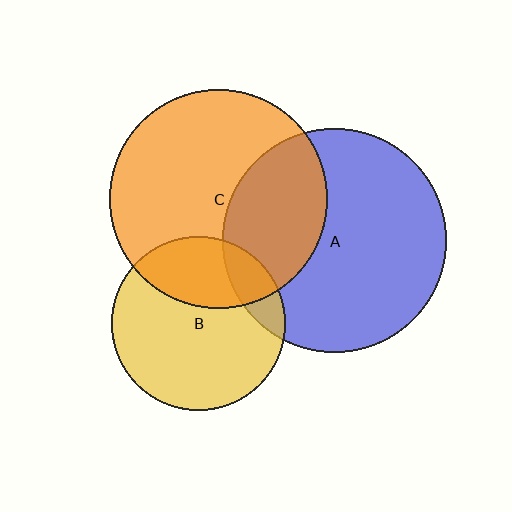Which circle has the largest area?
Circle A (blue).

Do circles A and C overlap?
Yes.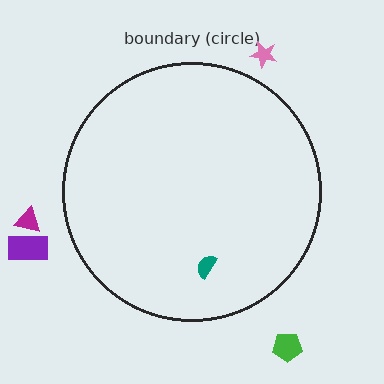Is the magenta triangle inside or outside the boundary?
Outside.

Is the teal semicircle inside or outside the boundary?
Inside.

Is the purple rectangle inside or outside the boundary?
Outside.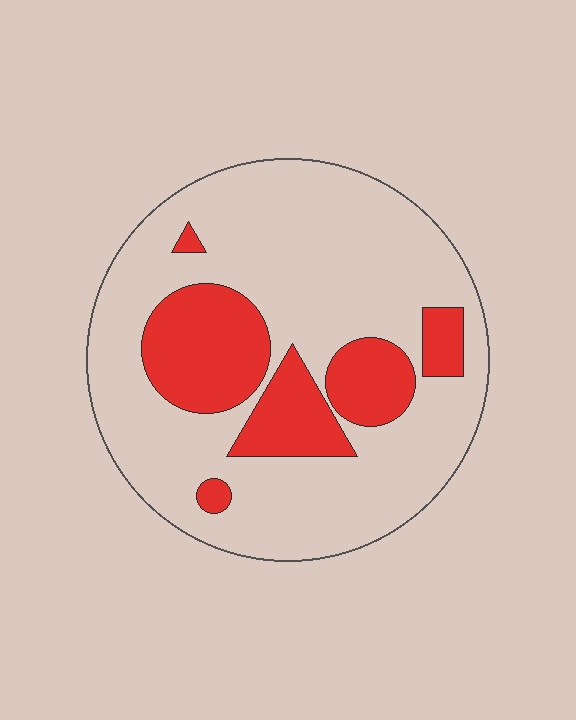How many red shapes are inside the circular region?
6.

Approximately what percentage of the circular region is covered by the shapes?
Approximately 25%.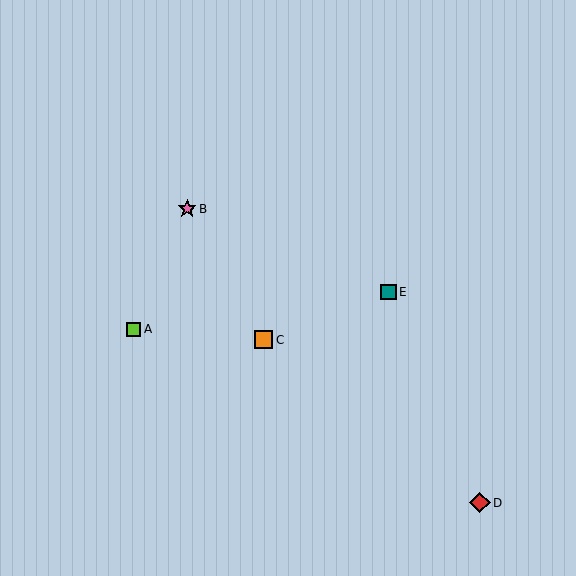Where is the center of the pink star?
The center of the pink star is at (187, 209).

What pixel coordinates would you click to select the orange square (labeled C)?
Click at (264, 340) to select the orange square C.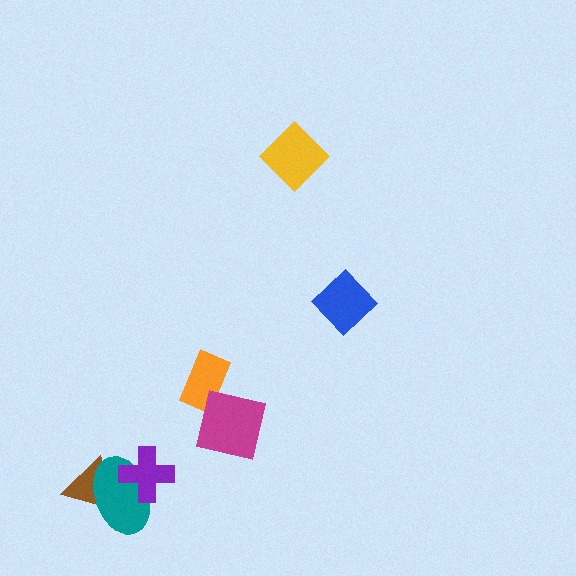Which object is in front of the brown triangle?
The teal ellipse is in front of the brown triangle.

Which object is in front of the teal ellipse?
The purple cross is in front of the teal ellipse.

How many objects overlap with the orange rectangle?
0 objects overlap with the orange rectangle.